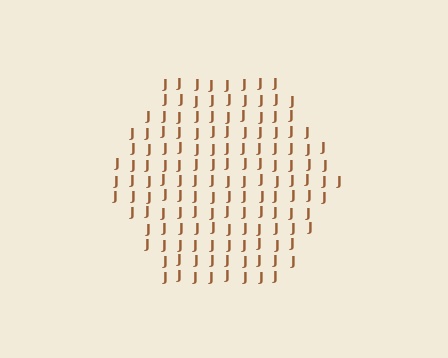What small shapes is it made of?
It is made of small letter J's.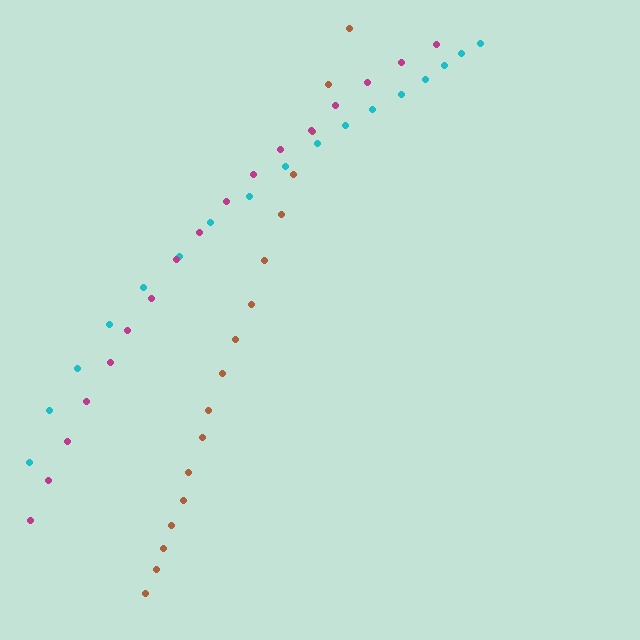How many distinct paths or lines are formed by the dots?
There are 3 distinct paths.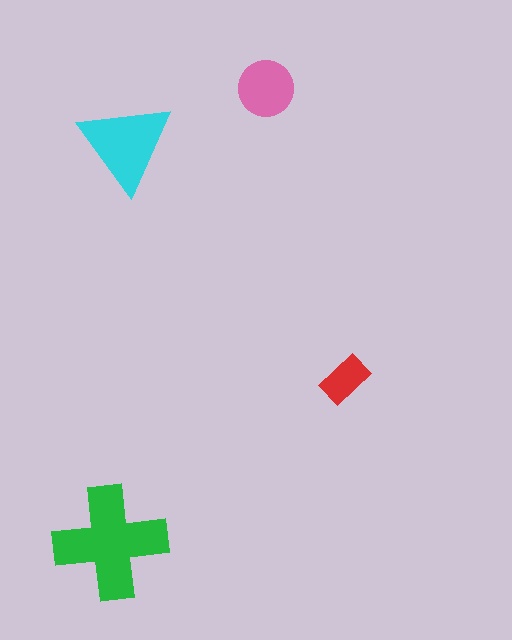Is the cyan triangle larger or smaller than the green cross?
Smaller.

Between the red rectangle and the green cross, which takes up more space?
The green cross.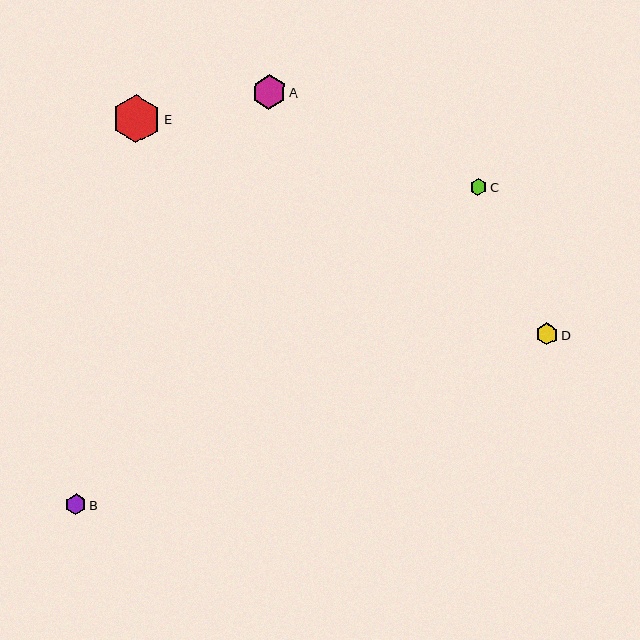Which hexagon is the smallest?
Hexagon C is the smallest with a size of approximately 17 pixels.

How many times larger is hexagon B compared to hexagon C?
Hexagon B is approximately 1.2 times the size of hexagon C.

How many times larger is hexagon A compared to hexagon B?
Hexagon A is approximately 1.6 times the size of hexagon B.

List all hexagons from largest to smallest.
From largest to smallest: E, A, D, B, C.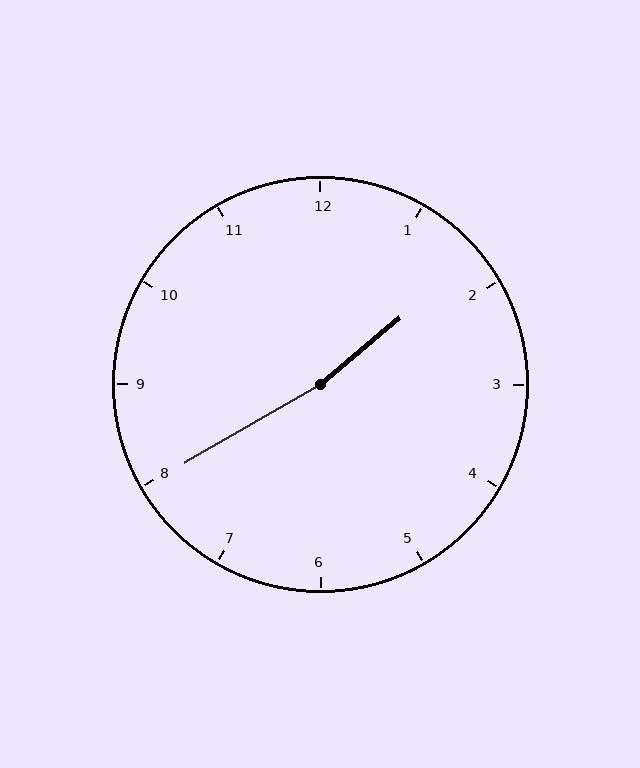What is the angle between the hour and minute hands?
Approximately 170 degrees.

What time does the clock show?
1:40.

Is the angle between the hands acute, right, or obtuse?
It is obtuse.